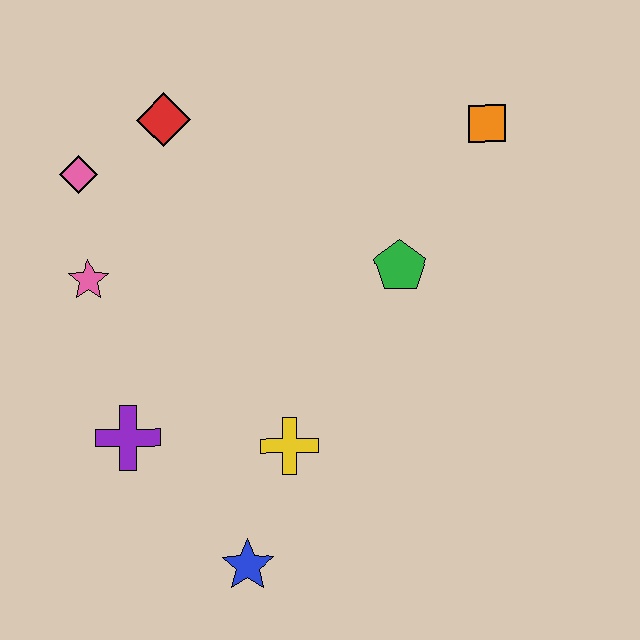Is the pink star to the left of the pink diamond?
No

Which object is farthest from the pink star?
The orange square is farthest from the pink star.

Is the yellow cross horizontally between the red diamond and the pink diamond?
No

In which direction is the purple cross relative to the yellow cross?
The purple cross is to the left of the yellow cross.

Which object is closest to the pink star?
The pink diamond is closest to the pink star.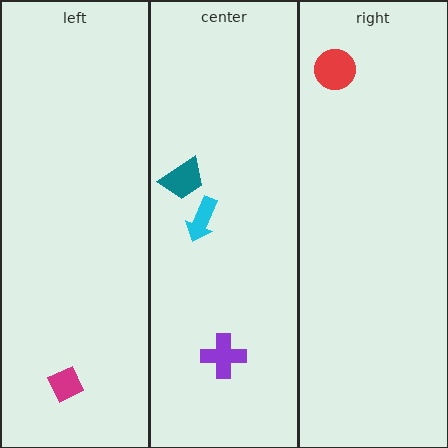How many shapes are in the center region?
3.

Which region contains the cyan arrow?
The center region.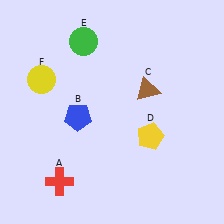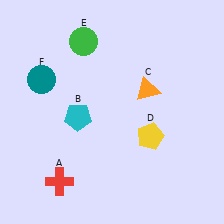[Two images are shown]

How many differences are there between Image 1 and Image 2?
There are 3 differences between the two images.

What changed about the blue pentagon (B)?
In Image 1, B is blue. In Image 2, it changed to cyan.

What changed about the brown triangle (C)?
In Image 1, C is brown. In Image 2, it changed to orange.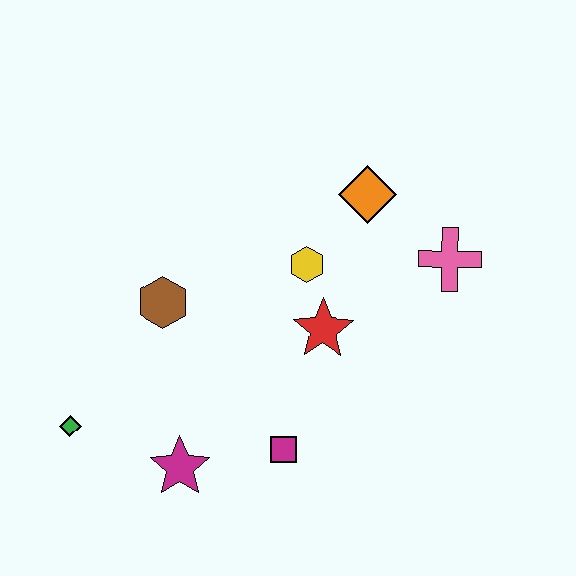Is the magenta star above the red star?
No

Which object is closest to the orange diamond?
The yellow hexagon is closest to the orange diamond.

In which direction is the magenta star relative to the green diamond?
The magenta star is to the right of the green diamond.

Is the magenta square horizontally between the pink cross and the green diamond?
Yes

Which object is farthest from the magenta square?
The orange diamond is farthest from the magenta square.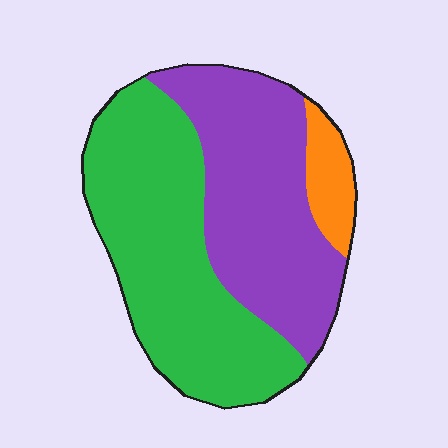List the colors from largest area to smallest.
From largest to smallest: green, purple, orange.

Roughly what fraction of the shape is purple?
Purple covers around 40% of the shape.